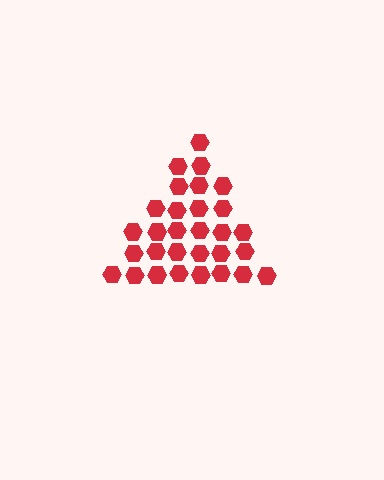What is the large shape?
The large shape is a triangle.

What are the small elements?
The small elements are hexagons.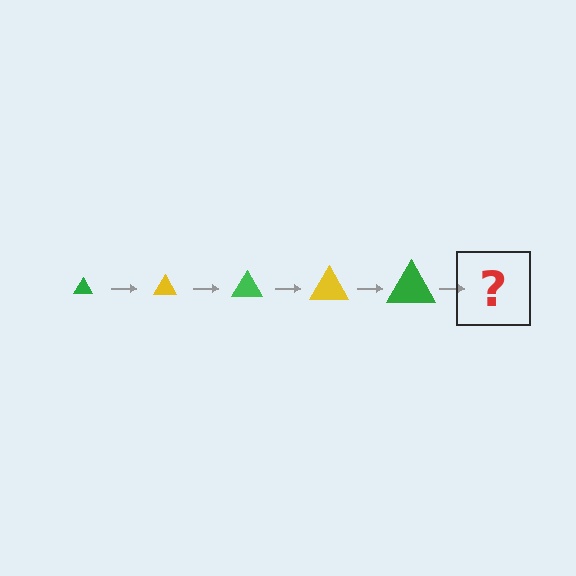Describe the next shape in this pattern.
It should be a yellow triangle, larger than the previous one.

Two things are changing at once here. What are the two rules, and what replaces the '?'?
The two rules are that the triangle grows larger each step and the color cycles through green and yellow. The '?' should be a yellow triangle, larger than the previous one.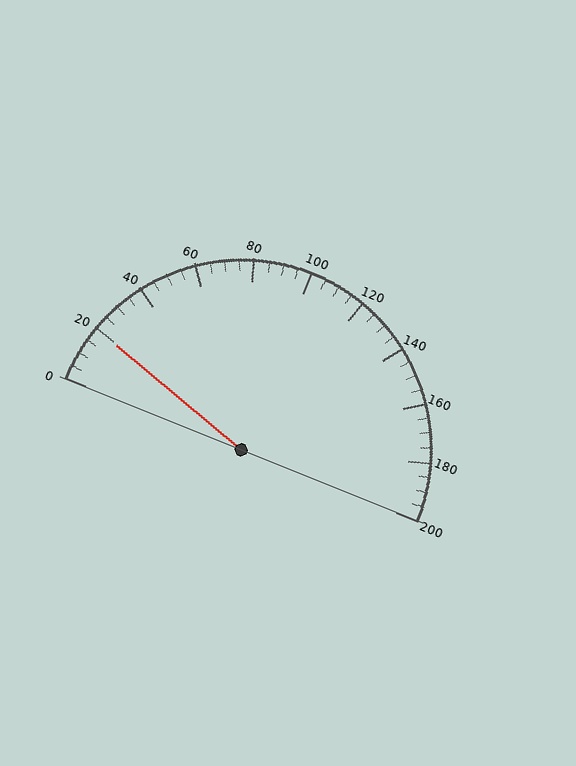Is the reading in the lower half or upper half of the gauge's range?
The reading is in the lower half of the range (0 to 200).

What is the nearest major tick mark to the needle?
The nearest major tick mark is 20.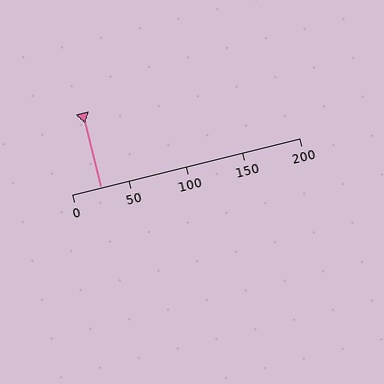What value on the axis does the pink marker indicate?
The marker indicates approximately 25.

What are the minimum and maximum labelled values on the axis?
The axis runs from 0 to 200.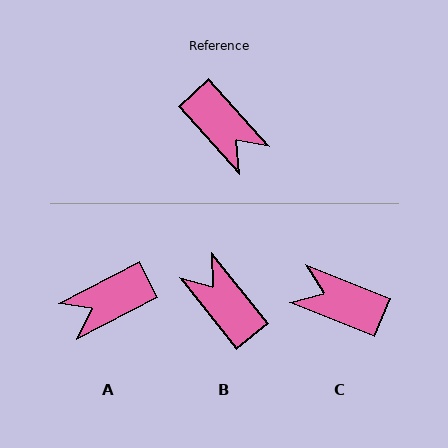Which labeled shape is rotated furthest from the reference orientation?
B, about 177 degrees away.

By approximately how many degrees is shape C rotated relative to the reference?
Approximately 153 degrees clockwise.